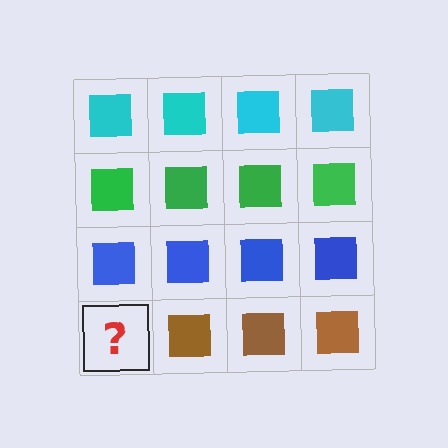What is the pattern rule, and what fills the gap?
The rule is that each row has a consistent color. The gap should be filled with a brown square.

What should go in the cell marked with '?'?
The missing cell should contain a brown square.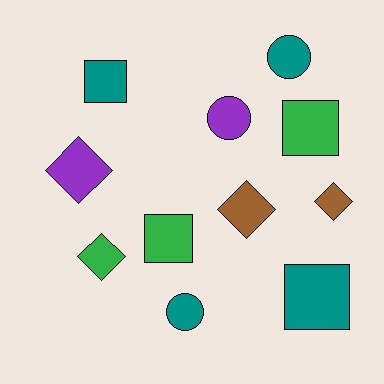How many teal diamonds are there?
There are no teal diamonds.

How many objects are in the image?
There are 11 objects.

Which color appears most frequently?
Teal, with 4 objects.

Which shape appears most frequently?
Square, with 4 objects.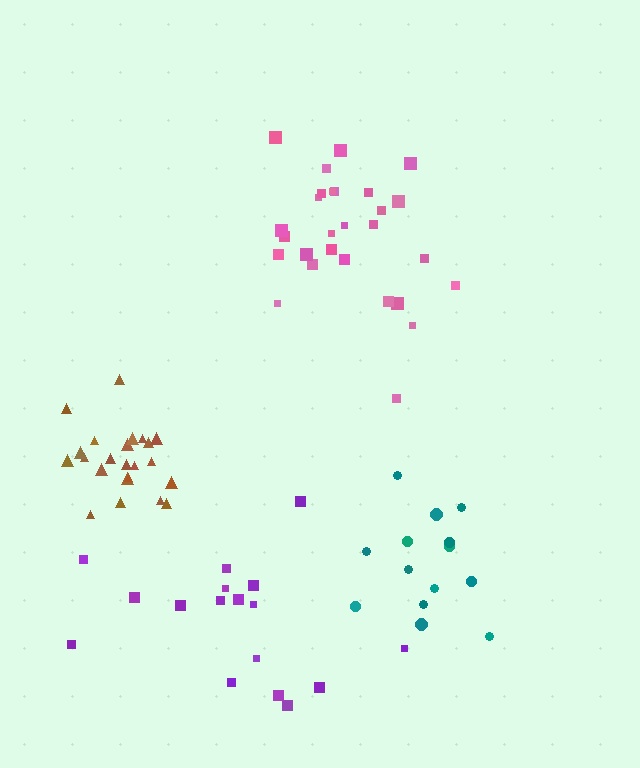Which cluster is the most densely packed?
Brown.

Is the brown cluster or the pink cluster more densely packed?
Brown.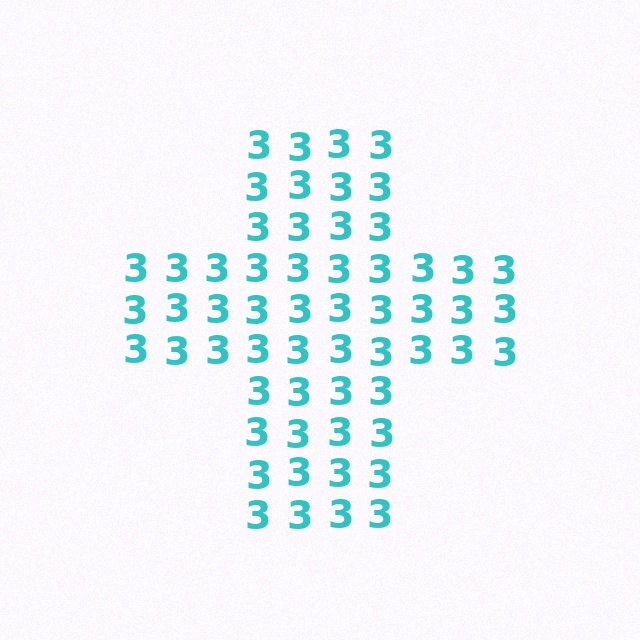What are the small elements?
The small elements are digit 3's.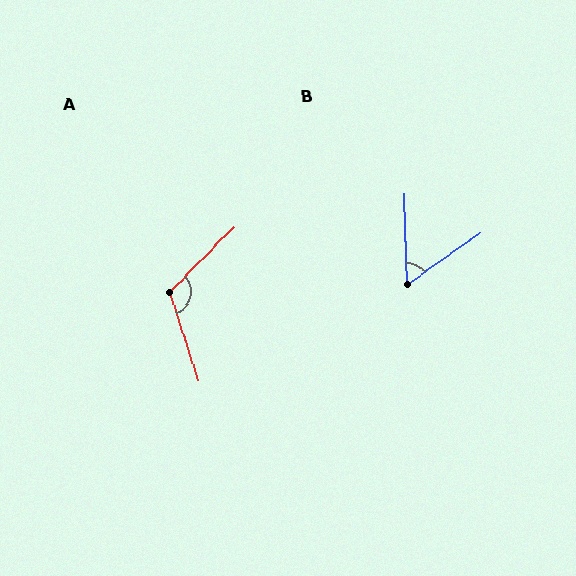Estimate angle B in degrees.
Approximately 56 degrees.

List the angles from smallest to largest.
B (56°), A (118°).